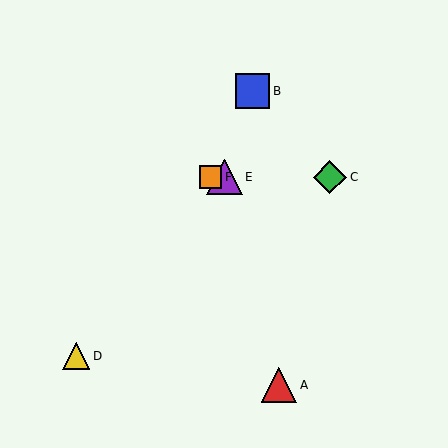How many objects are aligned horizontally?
3 objects (C, E, F) are aligned horizontally.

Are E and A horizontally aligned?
No, E is at y≈177 and A is at y≈385.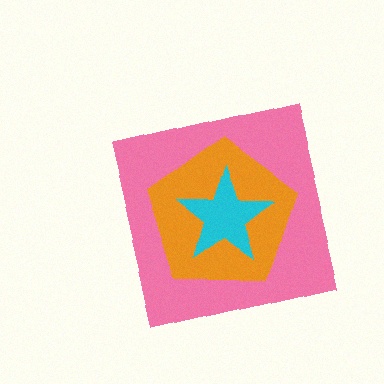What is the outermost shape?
The pink square.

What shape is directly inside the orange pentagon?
The cyan star.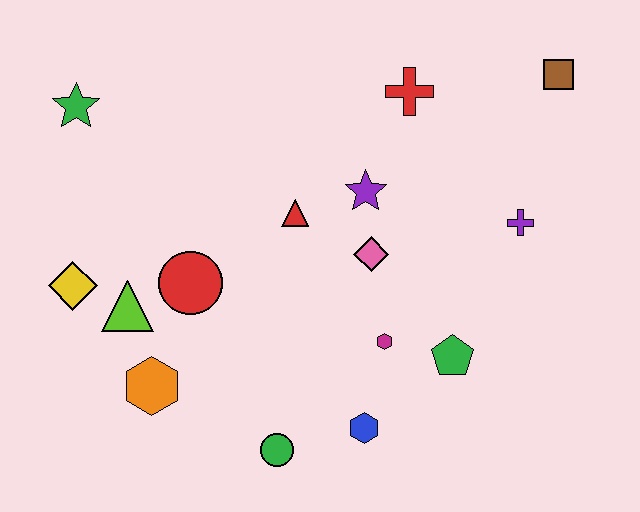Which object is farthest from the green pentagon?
The green star is farthest from the green pentagon.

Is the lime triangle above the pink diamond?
No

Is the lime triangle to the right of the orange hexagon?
No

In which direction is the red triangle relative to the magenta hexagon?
The red triangle is above the magenta hexagon.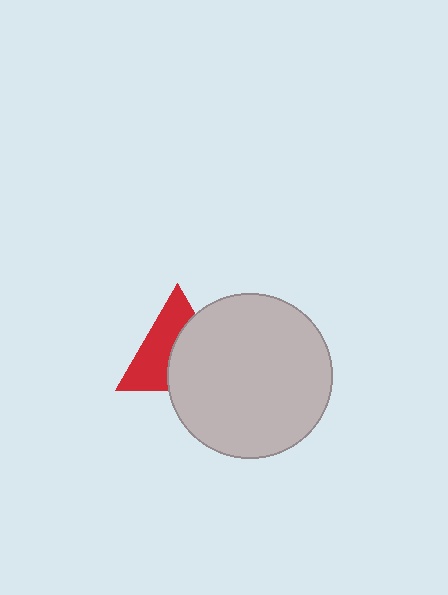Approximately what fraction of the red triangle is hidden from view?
Roughly 50% of the red triangle is hidden behind the light gray circle.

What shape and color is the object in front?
The object in front is a light gray circle.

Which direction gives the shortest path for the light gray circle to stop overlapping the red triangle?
Moving right gives the shortest separation.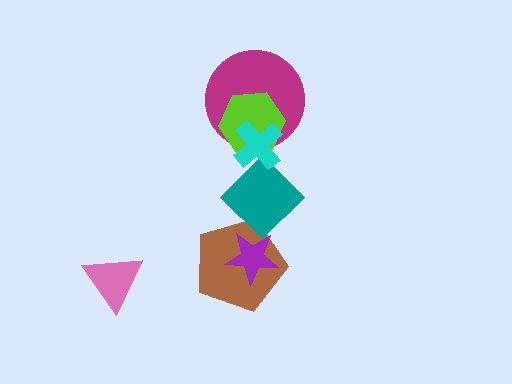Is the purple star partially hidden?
Yes, it is partially covered by another shape.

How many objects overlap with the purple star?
2 objects overlap with the purple star.